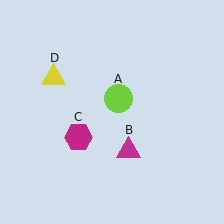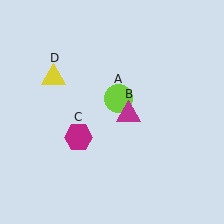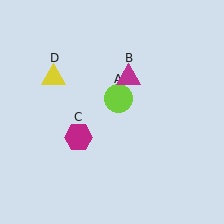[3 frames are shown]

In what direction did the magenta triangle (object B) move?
The magenta triangle (object B) moved up.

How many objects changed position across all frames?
1 object changed position: magenta triangle (object B).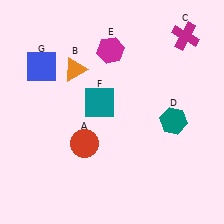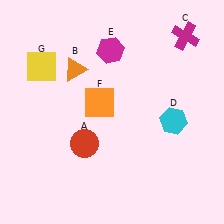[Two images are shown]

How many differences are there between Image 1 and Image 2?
There are 3 differences between the two images.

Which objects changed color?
D changed from teal to cyan. F changed from teal to orange. G changed from blue to yellow.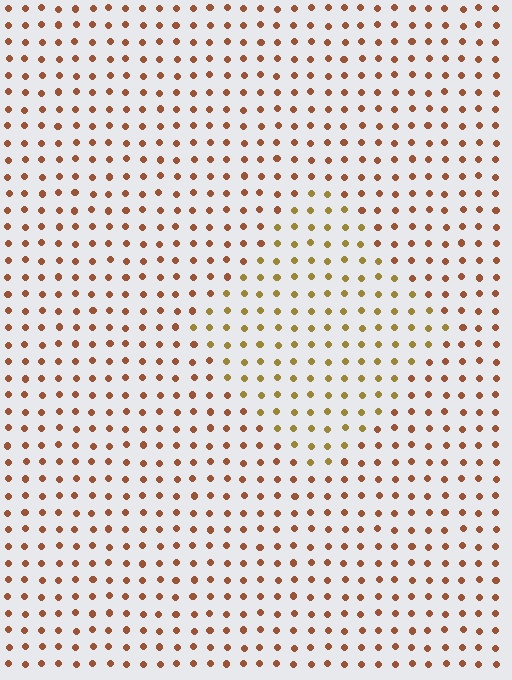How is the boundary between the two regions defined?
The boundary is defined purely by a slight shift in hue (about 31 degrees). Spacing, size, and orientation are identical on both sides.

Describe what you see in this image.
The image is filled with small brown elements in a uniform arrangement. A diamond-shaped region is visible where the elements are tinted to a slightly different hue, forming a subtle color boundary.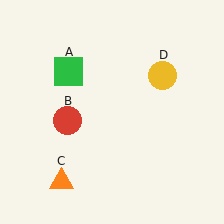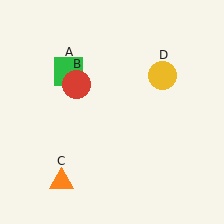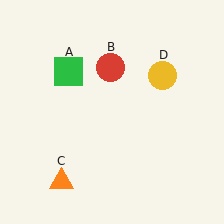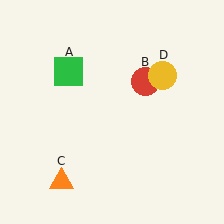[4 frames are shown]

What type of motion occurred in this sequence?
The red circle (object B) rotated clockwise around the center of the scene.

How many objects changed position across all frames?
1 object changed position: red circle (object B).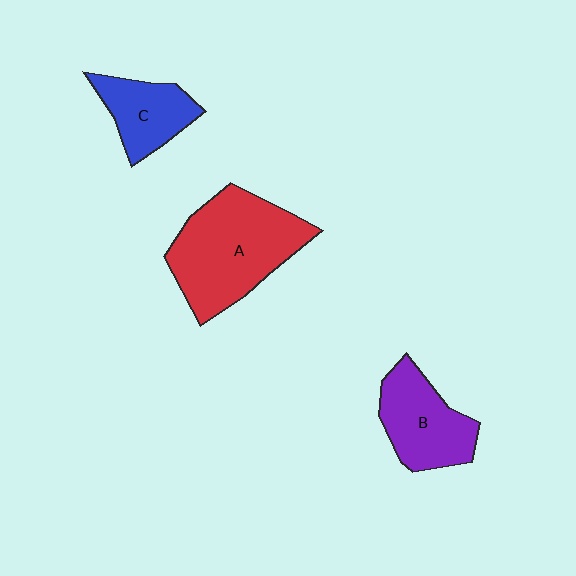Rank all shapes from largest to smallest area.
From largest to smallest: A (red), B (purple), C (blue).